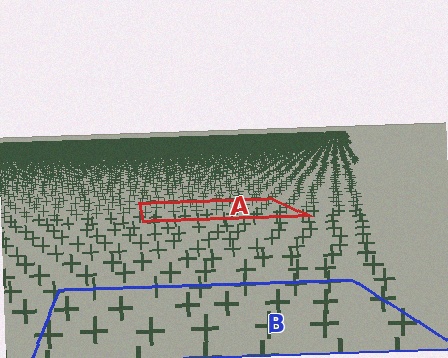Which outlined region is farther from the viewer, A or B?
Region A is farther from the viewer — the texture elements inside it appear smaller and more densely packed.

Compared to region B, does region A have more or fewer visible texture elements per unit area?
Region A has more texture elements per unit area — they are packed more densely because it is farther away.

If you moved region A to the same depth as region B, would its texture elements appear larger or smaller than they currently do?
They would appear larger. At a closer depth, the same texture elements are projected at a bigger on-screen size.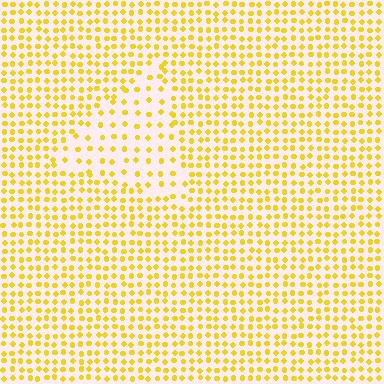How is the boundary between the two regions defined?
The boundary is defined by a change in element density (approximately 2.0x ratio). All elements are the same color, size, and shape.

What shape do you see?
I see a triangle.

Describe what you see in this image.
The image contains small yellow elements arranged at two different densities. A triangle-shaped region is visible where the elements are less densely packed than the surrounding area.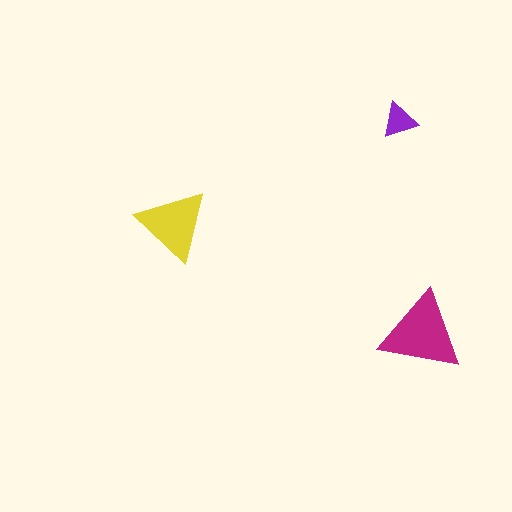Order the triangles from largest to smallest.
the magenta one, the yellow one, the purple one.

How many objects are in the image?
There are 3 objects in the image.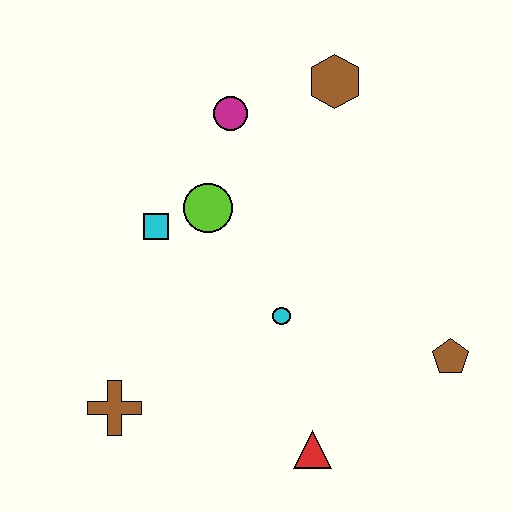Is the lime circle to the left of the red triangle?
Yes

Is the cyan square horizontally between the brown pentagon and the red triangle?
No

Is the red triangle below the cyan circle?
Yes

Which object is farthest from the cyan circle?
The brown hexagon is farthest from the cyan circle.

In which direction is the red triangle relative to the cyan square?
The red triangle is below the cyan square.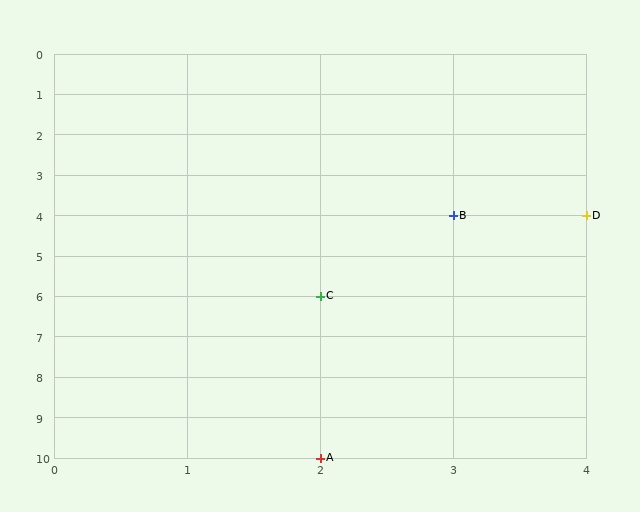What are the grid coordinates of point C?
Point C is at grid coordinates (2, 6).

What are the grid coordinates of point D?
Point D is at grid coordinates (4, 4).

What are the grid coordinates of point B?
Point B is at grid coordinates (3, 4).